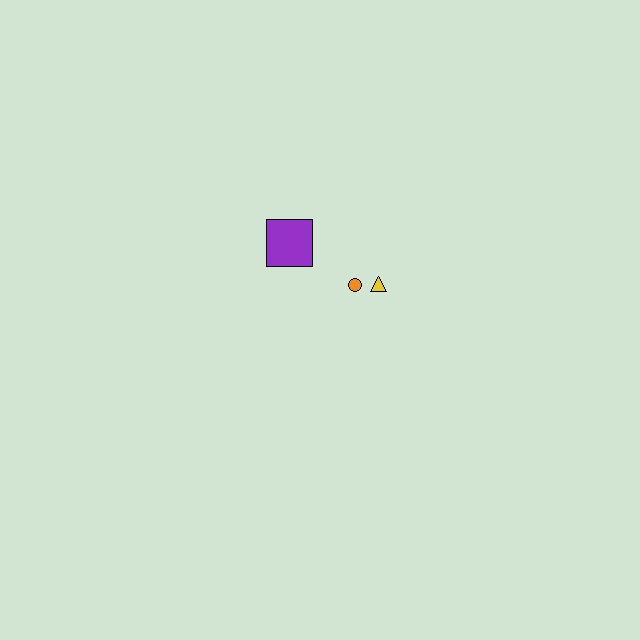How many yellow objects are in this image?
There is 1 yellow object.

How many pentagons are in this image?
There are no pentagons.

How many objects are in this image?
There are 3 objects.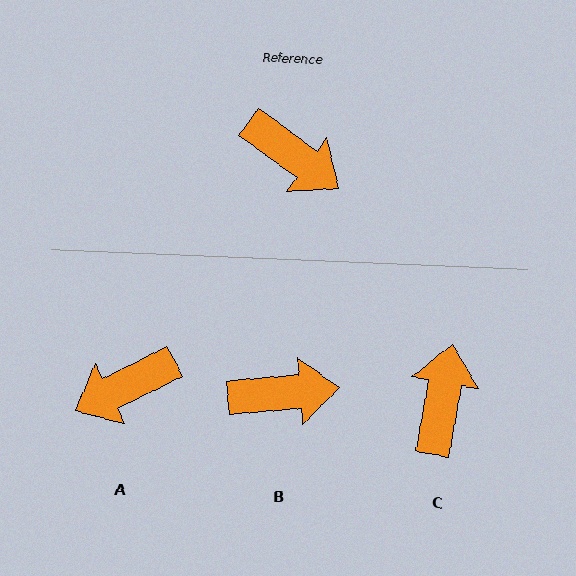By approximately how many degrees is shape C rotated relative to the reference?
Approximately 117 degrees counter-clockwise.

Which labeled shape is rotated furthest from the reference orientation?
C, about 117 degrees away.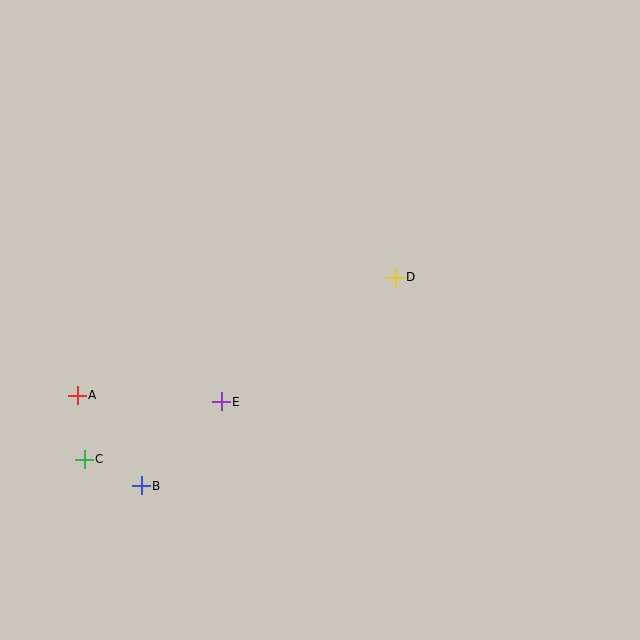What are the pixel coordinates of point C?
Point C is at (84, 459).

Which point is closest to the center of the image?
Point D at (395, 277) is closest to the center.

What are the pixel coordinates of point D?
Point D is at (395, 277).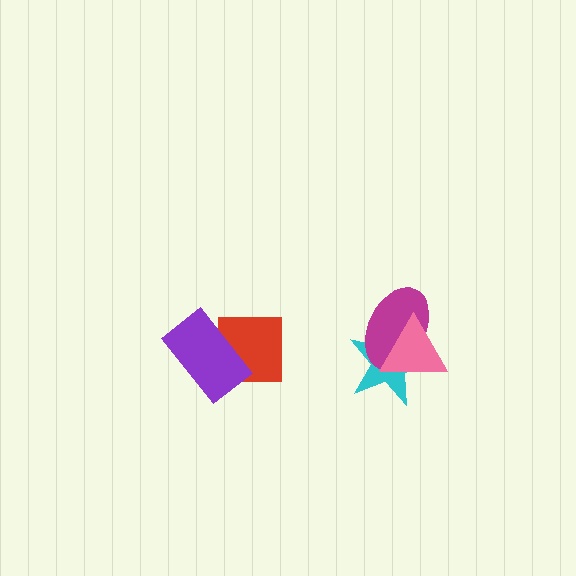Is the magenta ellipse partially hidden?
Yes, it is partially covered by another shape.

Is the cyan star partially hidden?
Yes, it is partially covered by another shape.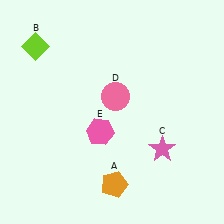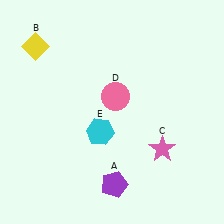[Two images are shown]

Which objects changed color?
A changed from orange to purple. B changed from lime to yellow. E changed from pink to cyan.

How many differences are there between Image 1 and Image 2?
There are 3 differences between the two images.